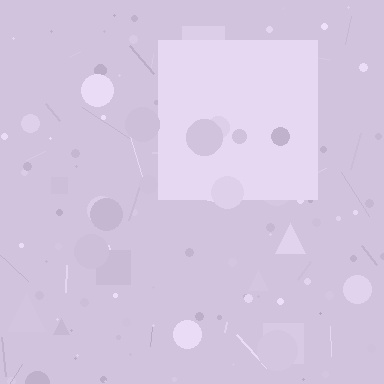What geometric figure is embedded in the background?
A square is embedded in the background.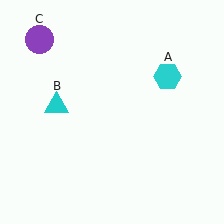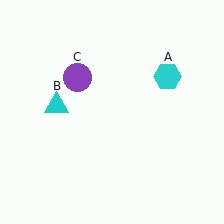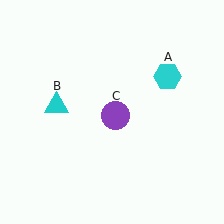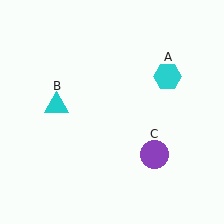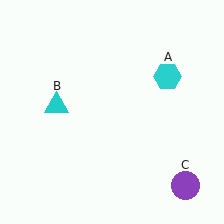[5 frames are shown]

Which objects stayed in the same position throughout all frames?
Cyan hexagon (object A) and cyan triangle (object B) remained stationary.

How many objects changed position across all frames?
1 object changed position: purple circle (object C).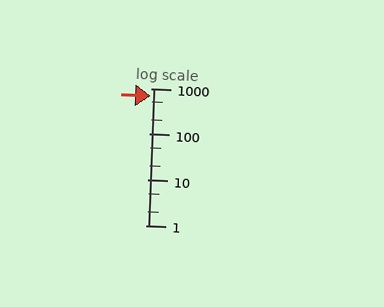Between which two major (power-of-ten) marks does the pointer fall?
The pointer is between 100 and 1000.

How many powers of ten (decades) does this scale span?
The scale spans 3 decades, from 1 to 1000.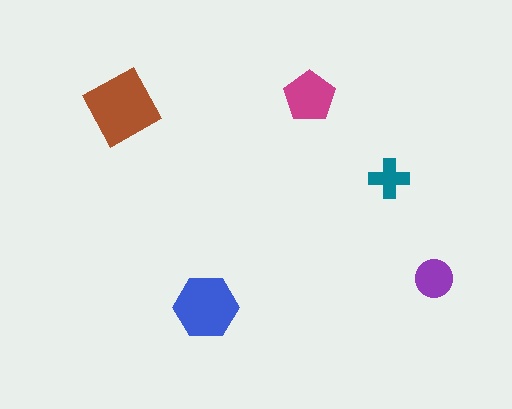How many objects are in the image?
There are 5 objects in the image.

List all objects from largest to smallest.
The brown diamond, the blue hexagon, the magenta pentagon, the purple circle, the teal cross.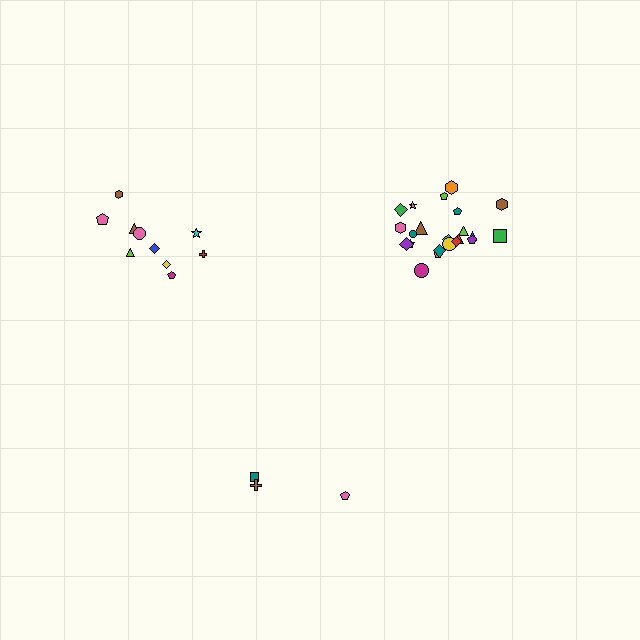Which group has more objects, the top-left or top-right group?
The top-right group.